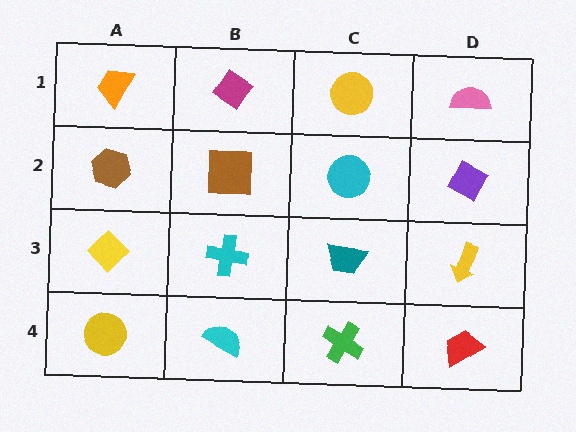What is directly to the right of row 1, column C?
A pink semicircle.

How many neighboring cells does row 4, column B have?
3.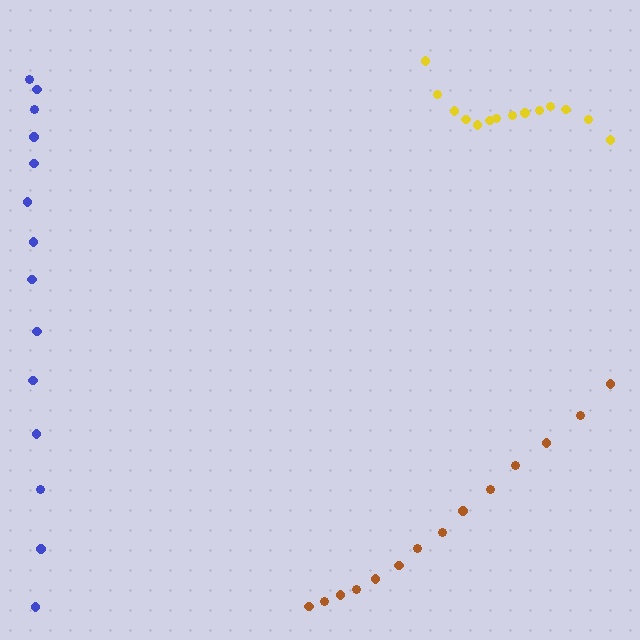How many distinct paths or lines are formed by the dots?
There are 3 distinct paths.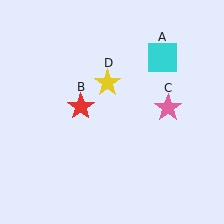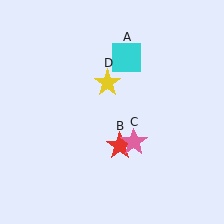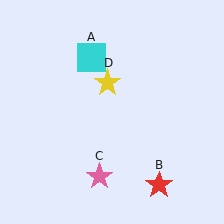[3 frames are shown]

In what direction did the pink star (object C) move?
The pink star (object C) moved down and to the left.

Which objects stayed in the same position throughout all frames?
Yellow star (object D) remained stationary.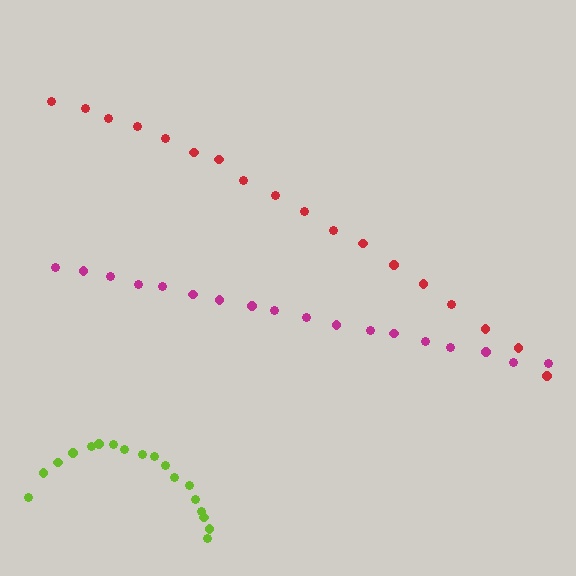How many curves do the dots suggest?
There are 3 distinct paths.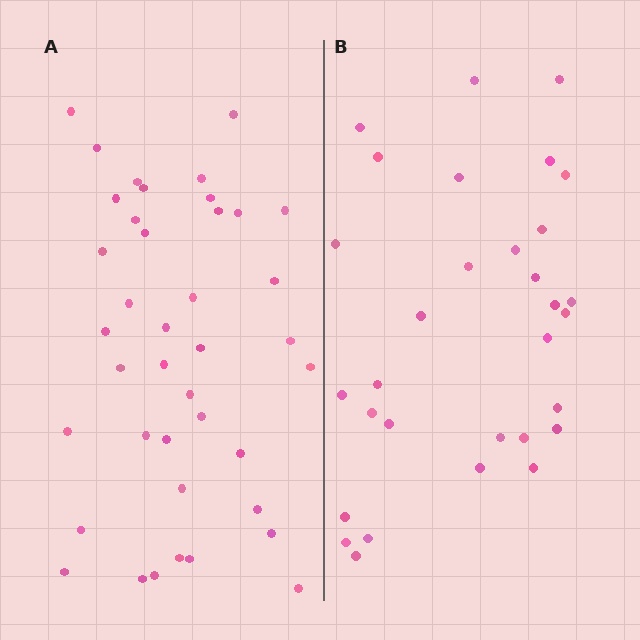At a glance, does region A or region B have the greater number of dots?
Region A (the left region) has more dots.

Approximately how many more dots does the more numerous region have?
Region A has roughly 8 or so more dots than region B.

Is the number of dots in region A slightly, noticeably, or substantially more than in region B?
Region A has noticeably more, but not dramatically so. The ratio is roughly 1.3 to 1.